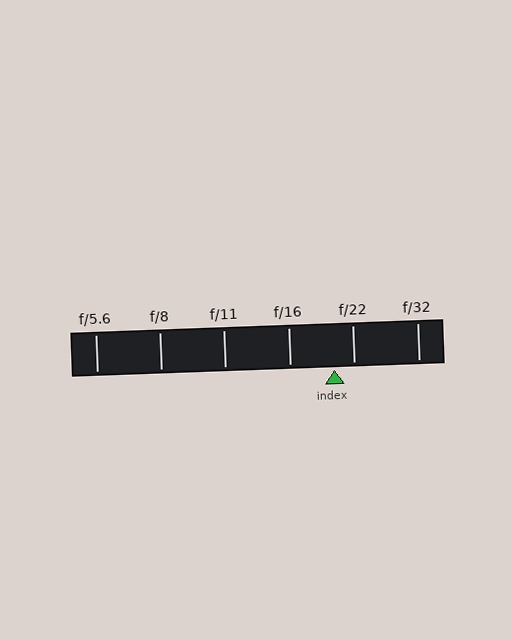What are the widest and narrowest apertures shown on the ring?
The widest aperture shown is f/5.6 and the narrowest is f/32.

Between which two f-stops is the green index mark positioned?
The index mark is between f/16 and f/22.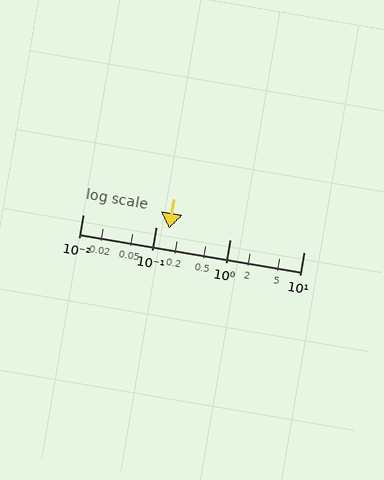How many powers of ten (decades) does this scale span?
The scale spans 3 decades, from 0.01 to 10.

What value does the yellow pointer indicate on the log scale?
The pointer indicates approximately 0.15.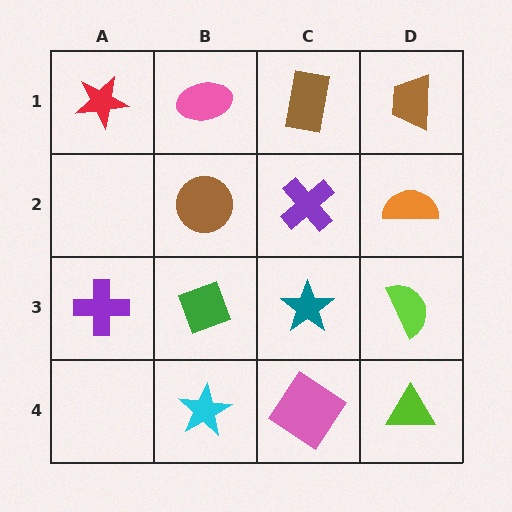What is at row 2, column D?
An orange semicircle.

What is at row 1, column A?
A red star.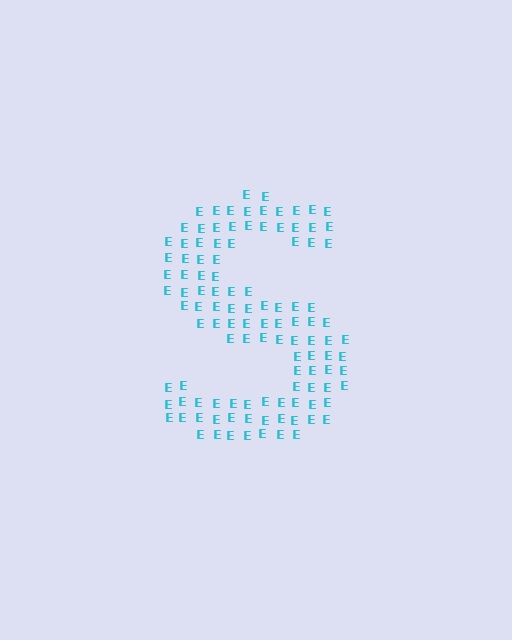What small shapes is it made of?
It is made of small letter E's.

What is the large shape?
The large shape is the letter S.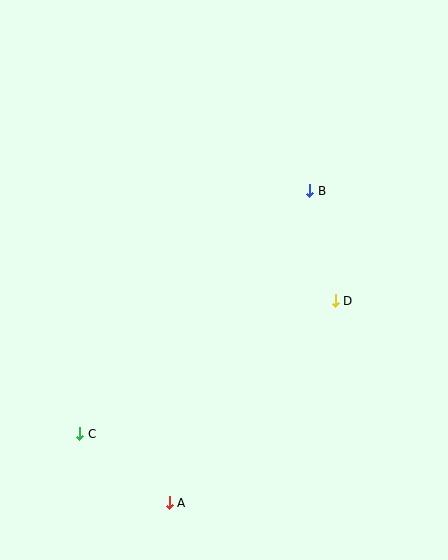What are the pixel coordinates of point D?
Point D is at (335, 301).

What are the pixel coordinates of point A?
Point A is at (169, 503).